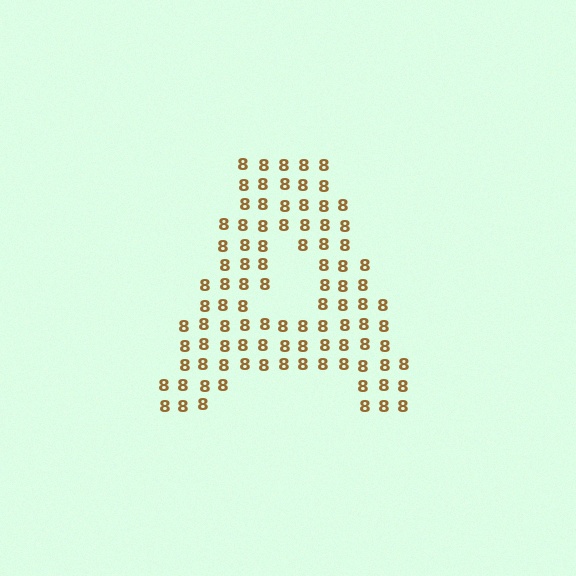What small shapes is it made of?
It is made of small digit 8's.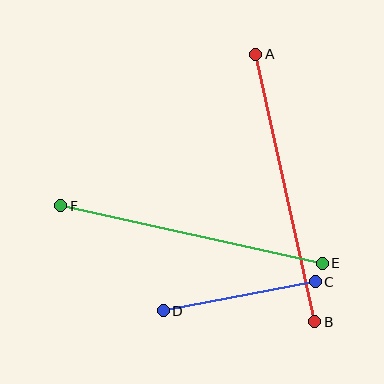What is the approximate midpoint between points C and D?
The midpoint is at approximately (239, 296) pixels.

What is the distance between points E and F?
The distance is approximately 268 pixels.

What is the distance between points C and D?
The distance is approximately 155 pixels.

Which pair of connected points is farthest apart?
Points A and B are farthest apart.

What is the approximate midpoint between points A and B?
The midpoint is at approximately (285, 188) pixels.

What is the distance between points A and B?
The distance is approximately 274 pixels.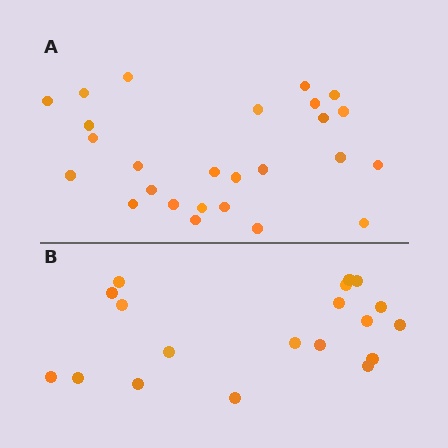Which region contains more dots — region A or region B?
Region A (the top region) has more dots.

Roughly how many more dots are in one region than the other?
Region A has roughly 8 or so more dots than region B.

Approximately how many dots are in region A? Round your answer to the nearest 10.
About 30 dots. (The exact count is 26, which rounds to 30.)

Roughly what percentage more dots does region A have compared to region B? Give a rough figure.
About 35% more.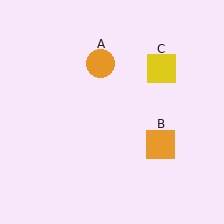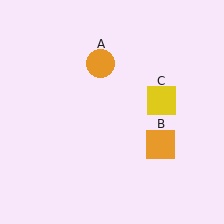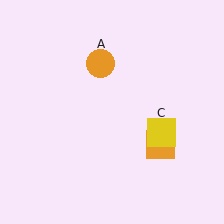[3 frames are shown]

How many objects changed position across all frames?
1 object changed position: yellow square (object C).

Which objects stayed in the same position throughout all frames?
Orange circle (object A) and orange square (object B) remained stationary.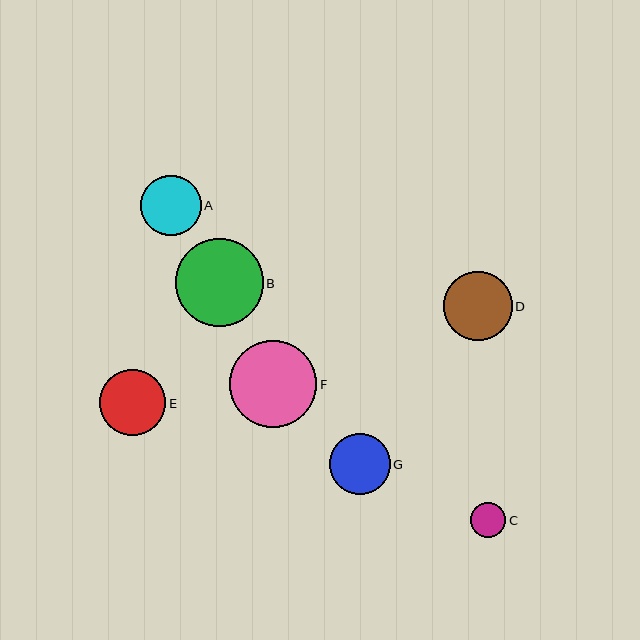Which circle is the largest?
Circle B is the largest with a size of approximately 88 pixels.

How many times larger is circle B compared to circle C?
Circle B is approximately 2.5 times the size of circle C.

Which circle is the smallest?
Circle C is the smallest with a size of approximately 35 pixels.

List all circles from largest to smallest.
From largest to smallest: B, F, D, E, A, G, C.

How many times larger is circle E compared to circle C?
Circle E is approximately 1.9 times the size of circle C.